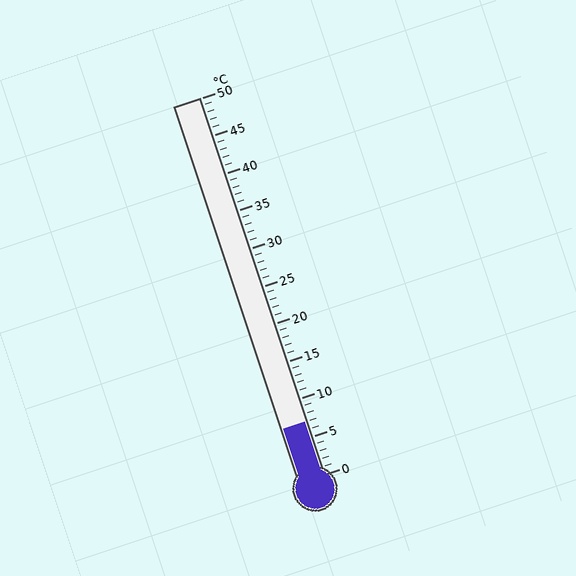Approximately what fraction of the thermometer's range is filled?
The thermometer is filled to approximately 15% of its range.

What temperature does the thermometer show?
The thermometer shows approximately 7°C.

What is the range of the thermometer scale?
The thermometer scale ranges from 0°C to 50°C.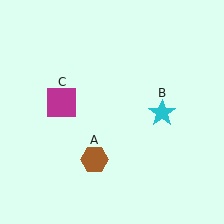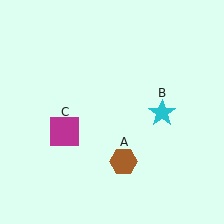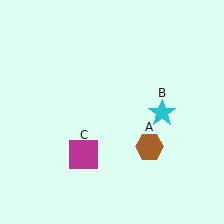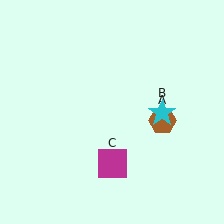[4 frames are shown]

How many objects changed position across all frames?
2 objects changed position: brown hexagon (object A), magenta square (object C).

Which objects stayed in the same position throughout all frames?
Cyan star (object B) remained stationary.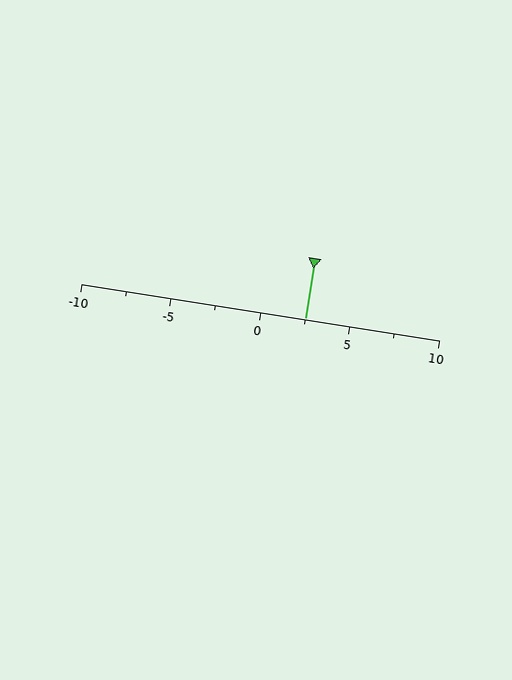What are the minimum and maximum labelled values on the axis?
The axis runs from -10 to 10.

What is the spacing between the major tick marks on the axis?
The major ticks are spaced 5 apart.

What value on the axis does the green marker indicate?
The marker indicates approximately 2.5.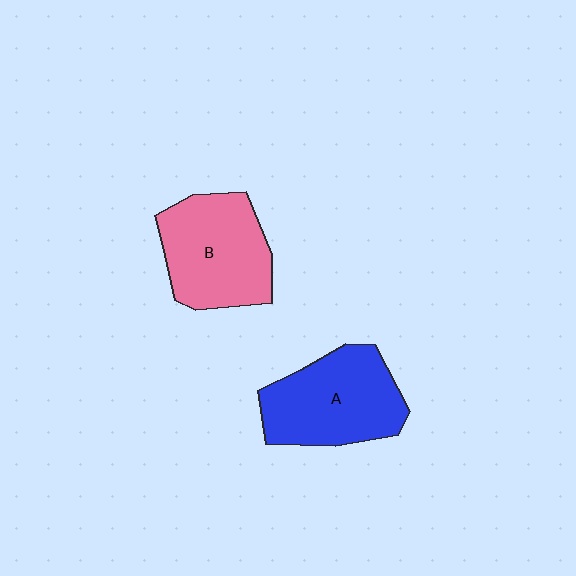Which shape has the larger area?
Shape A (blue).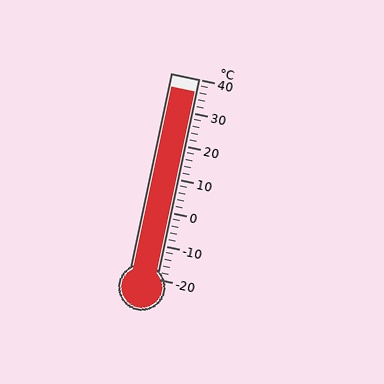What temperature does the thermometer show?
The thermometer shows approximately 36°C.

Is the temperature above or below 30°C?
The temperature is above 30°C.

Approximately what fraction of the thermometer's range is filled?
The thermometer is filled to approximately 95% of its range.